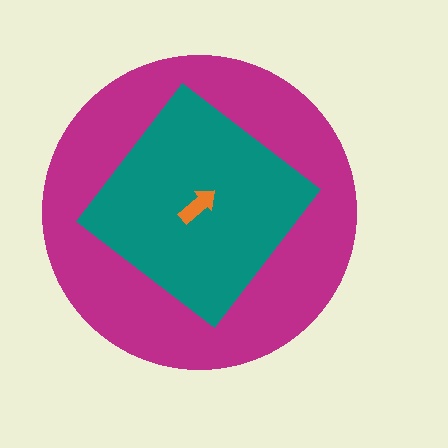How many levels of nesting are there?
3.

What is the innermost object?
The orange arrow.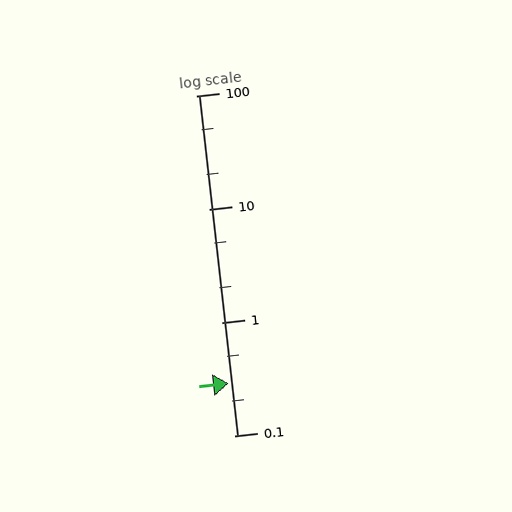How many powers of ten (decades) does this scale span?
The scale spans 3 decades, from 0.1 to 100.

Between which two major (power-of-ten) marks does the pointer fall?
The pointer is between 0.1 and 1.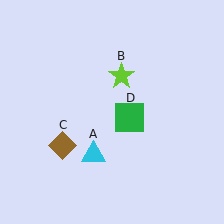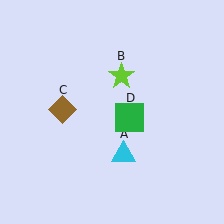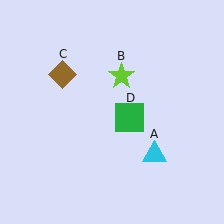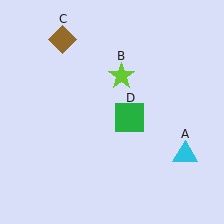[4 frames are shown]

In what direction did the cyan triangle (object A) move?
The cyan triangle (object A) moved right.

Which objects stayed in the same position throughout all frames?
Lime star (object B) and green square (object D) remained stationary.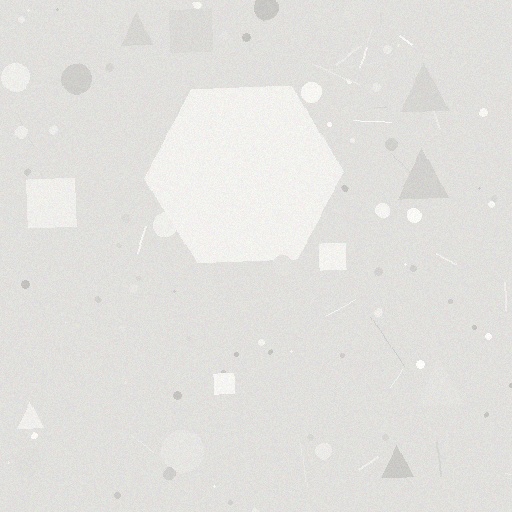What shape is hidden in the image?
A hexagon is hidden in the image.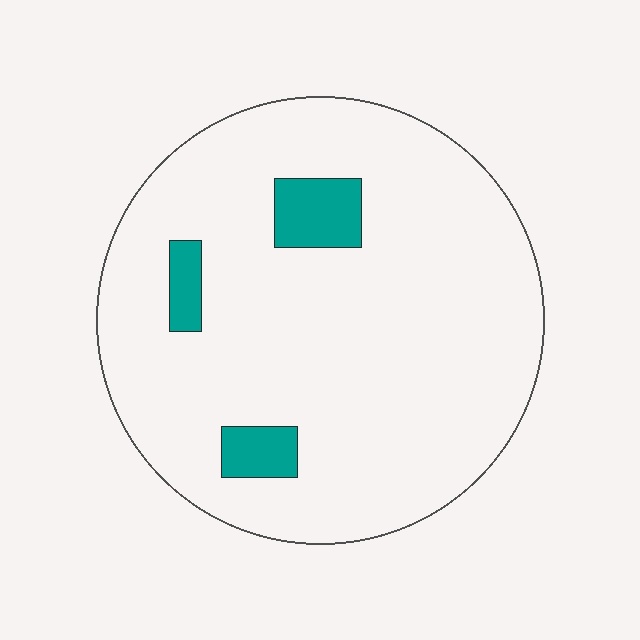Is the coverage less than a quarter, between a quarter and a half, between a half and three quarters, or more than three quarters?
Less than a quarter.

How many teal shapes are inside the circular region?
3.